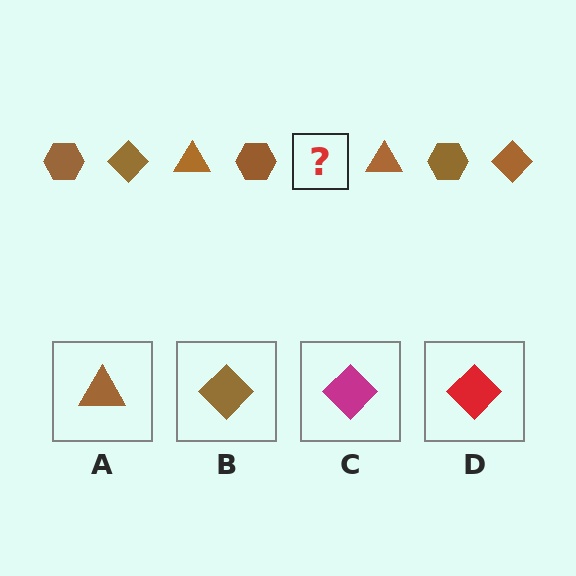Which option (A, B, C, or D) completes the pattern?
B.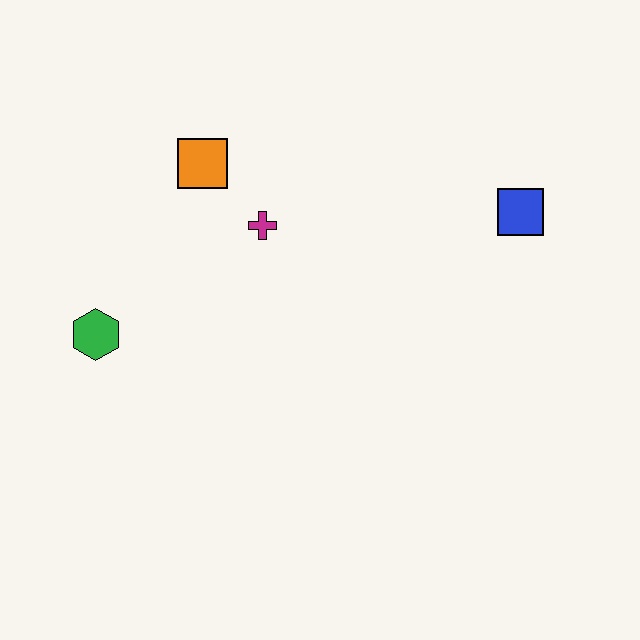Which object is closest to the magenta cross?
The orange square is closest to the magenta cross.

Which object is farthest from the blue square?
The green hexagon is farthest from the blue square.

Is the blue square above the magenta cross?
Yes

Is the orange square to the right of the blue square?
No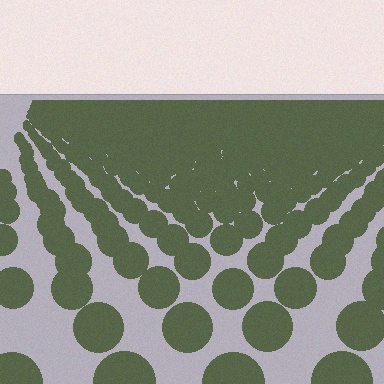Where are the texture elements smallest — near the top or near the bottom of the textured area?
Near the top.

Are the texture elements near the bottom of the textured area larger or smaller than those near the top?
Larger. Near the bottom, elements are closer to the viewer and appear at a bigger on-screen size.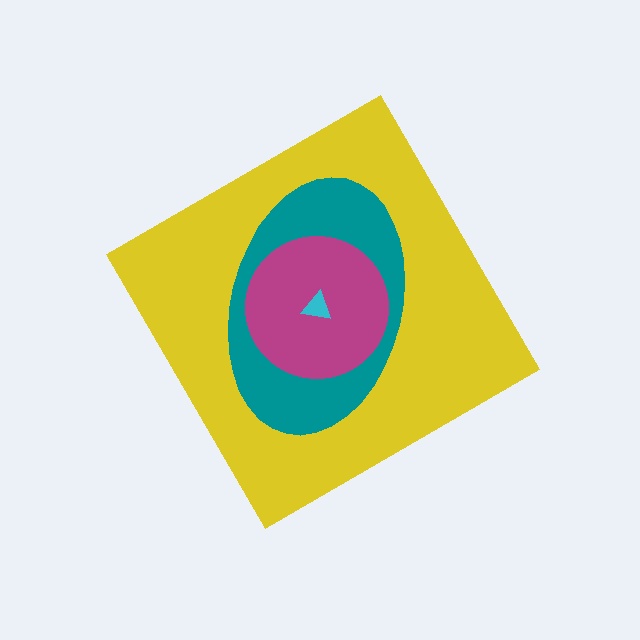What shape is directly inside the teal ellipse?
The magenta circle.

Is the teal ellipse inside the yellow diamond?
Yes.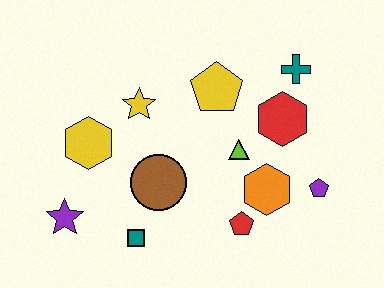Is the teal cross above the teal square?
Yes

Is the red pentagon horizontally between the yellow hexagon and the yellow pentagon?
No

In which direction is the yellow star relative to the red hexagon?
The yellow star is to the left of the red hexagon.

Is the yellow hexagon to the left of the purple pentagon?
Yes